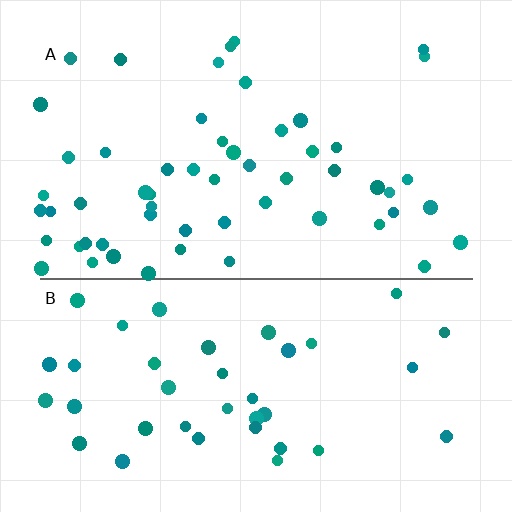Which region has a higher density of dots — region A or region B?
A (the top).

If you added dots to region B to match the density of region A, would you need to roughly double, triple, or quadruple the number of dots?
Approximately double.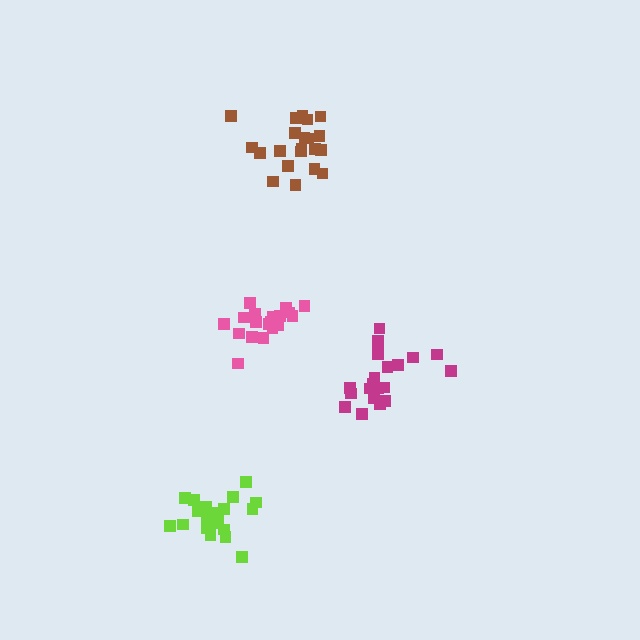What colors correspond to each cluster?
The clusters are colored: pink, lime, magenta, brown.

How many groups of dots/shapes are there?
There are 4 groups.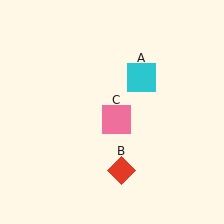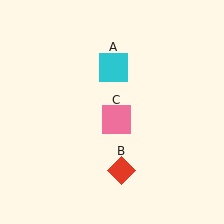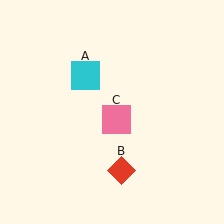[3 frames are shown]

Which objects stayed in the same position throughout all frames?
Red diamond (object B) and pink square (object C) remained stationary.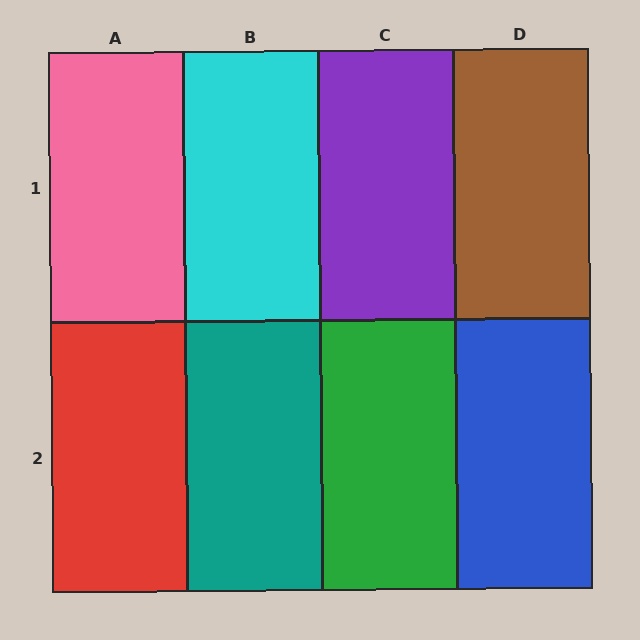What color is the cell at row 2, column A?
Red.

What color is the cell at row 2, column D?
Blue.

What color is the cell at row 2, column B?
Teal.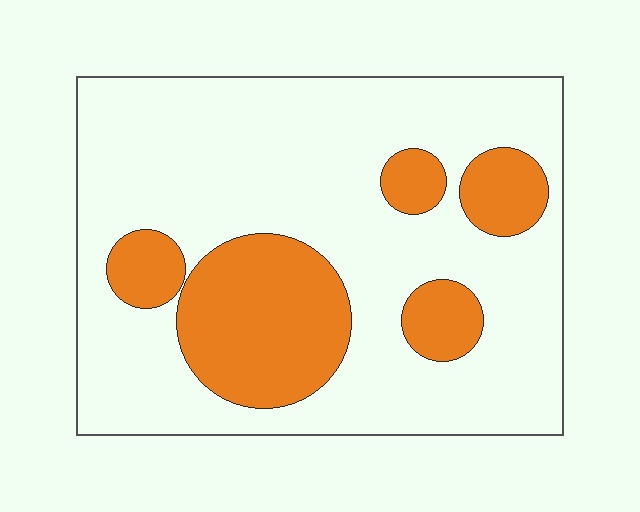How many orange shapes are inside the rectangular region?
5.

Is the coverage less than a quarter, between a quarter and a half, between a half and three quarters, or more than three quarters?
Between a quarter and a half.